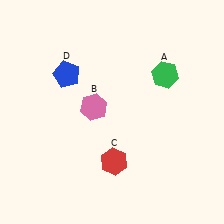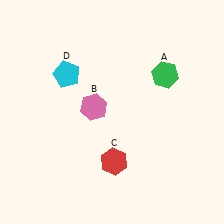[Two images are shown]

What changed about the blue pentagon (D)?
In Image 1, D is blue. In Image 2, it changed to cyan.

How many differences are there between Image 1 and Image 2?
There is 1 difference between the two images.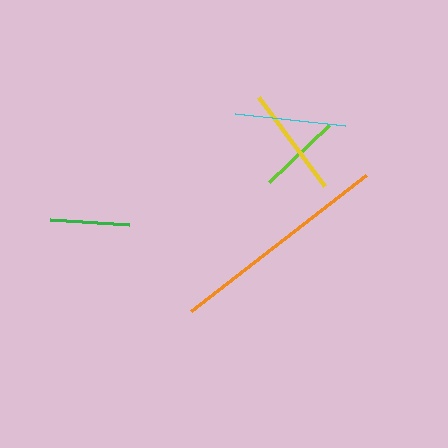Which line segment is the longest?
The orange line is the longest at approximately 221 pixels.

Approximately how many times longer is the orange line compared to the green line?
The orange line is approximately 2.8 times the length of the green line.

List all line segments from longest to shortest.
From longest to shortest: orange, cyan, yellow, lime, green.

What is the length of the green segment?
The green segment is approximately 79 pixels long.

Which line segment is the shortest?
The green line is the shortest at approximately 79 pixels.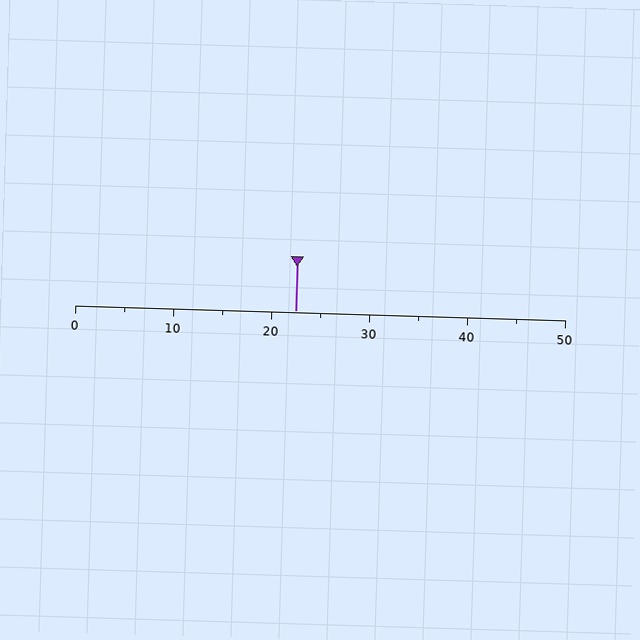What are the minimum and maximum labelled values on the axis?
The axis runs from 0 to 50.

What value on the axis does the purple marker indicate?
The marker indicates approximately 22.5.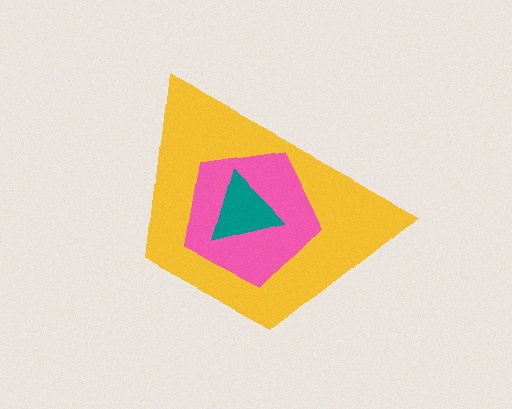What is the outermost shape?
The yellow trapezoid.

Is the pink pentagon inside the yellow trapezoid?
Yes.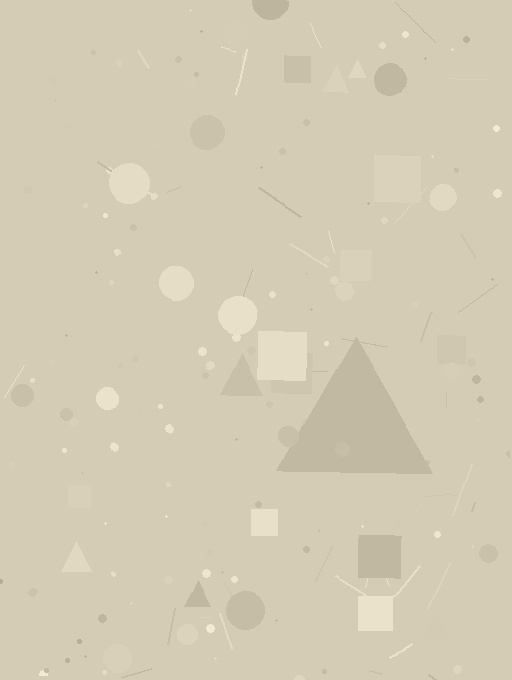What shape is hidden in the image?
A triangle is hidden in the image.